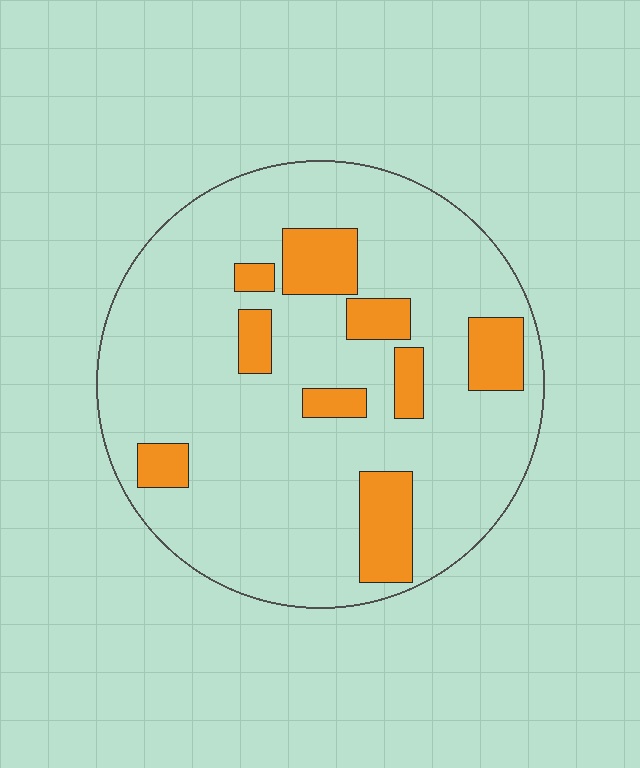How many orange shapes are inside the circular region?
9.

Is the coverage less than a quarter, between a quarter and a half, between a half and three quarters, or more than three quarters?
Less than a quarter.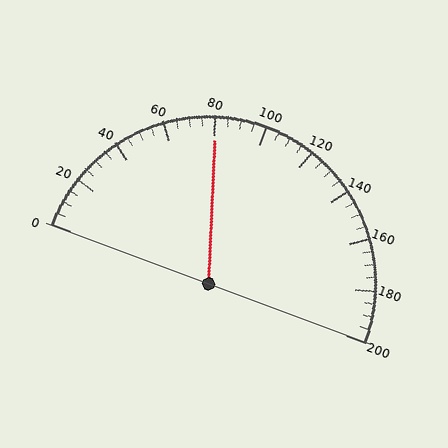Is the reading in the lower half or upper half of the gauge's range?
The reading is in the lower half of the range (0 to 200).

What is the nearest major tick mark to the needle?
The nearest major tick mark is 80.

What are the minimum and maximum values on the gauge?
The gauge ranges from 0 to 200.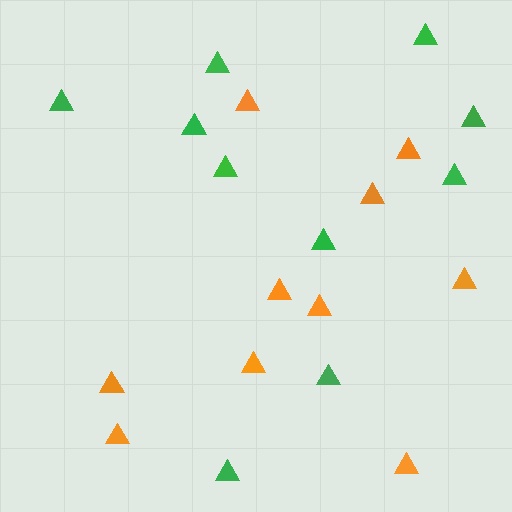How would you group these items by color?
There are 2 groups: one group of green triangles (10) and one group of orange triangles (10).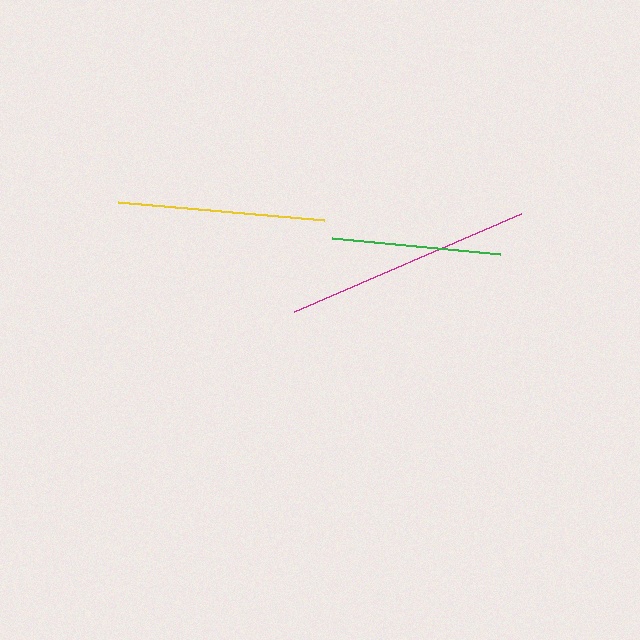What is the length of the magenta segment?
The magenta segment is approximately 248 pixels long.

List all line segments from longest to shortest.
From longest to shortest: magenta, yellow, green.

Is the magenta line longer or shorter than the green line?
The magenta line is longer than the green line.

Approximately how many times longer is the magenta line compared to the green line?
The magenta line is approximately 1.5 times the length of the green line.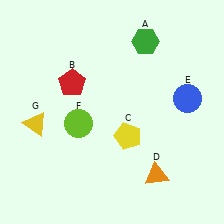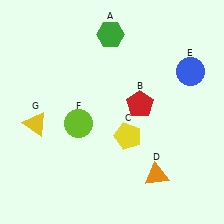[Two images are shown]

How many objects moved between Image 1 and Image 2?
3 objects moved between the two images.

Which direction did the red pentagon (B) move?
The red pentagon (B) moved right.